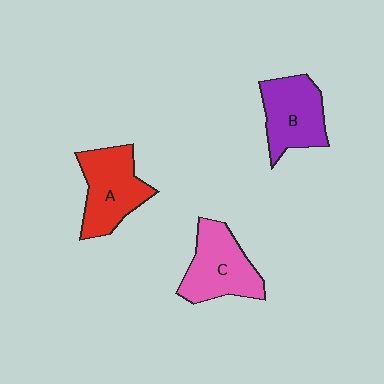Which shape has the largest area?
Shape A (red).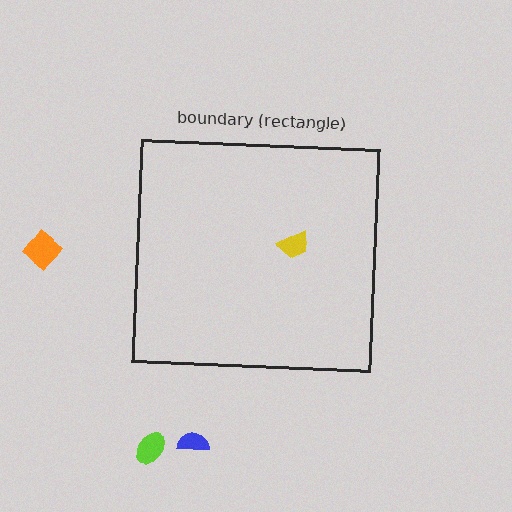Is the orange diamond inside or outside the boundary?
Outside.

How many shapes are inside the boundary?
1 inside, 3 outside.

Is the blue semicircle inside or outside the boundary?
Outside.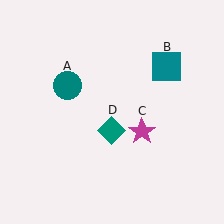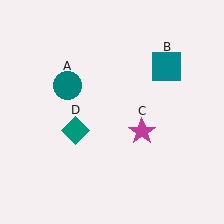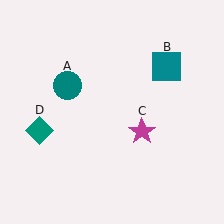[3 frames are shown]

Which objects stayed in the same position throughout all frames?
Teal circle (object A) and teal square (object B) and magenta star (object C) remained stationary.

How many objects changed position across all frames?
1 object changed position: teal diamond (object D).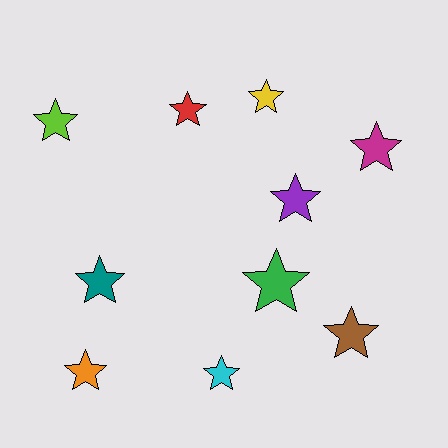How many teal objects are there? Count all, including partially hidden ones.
There is 1 teal object.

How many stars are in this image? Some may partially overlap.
There are 10 stars.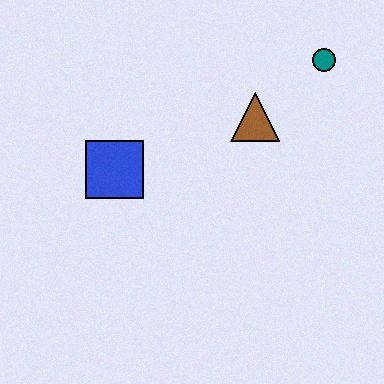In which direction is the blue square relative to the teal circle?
The blue square is to the left of the teal circle.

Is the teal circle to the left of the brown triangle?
No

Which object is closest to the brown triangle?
The teal circle is closest to the brown triangle.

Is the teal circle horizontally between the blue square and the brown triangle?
No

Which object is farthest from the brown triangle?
The blue square is farthest from the brown triangle.